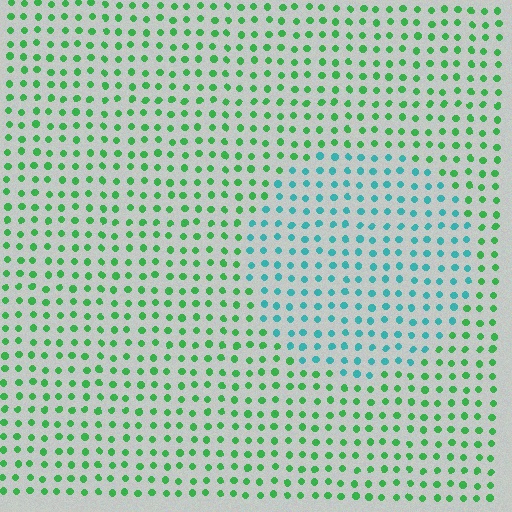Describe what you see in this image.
The image is filled with small green elements in a uniform arrangement. A circle-shaped region is visible where the elements are tinted to a slightly different hue, forming a subtle color boundary.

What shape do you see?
I see a circle.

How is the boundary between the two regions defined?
The boundary is defined purely by a slight shift in hue (about 49 degrees). Spacing, size, and orientation are identical on both sides.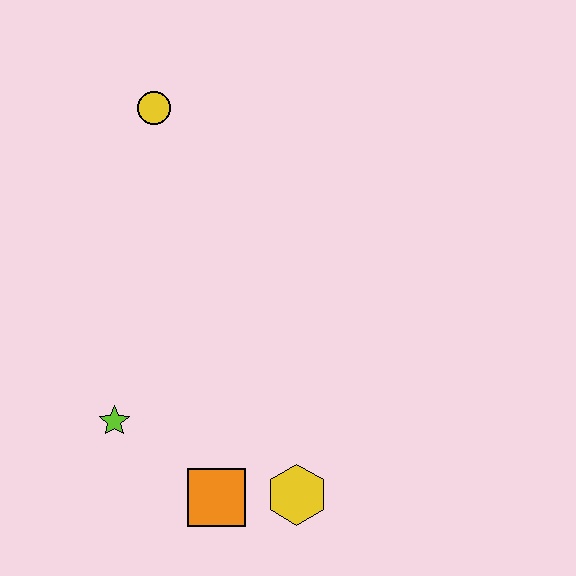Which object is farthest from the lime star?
The yellow circle is farthest from the lime star.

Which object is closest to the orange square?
The yellow hexagon is closest to the orange square.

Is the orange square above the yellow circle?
No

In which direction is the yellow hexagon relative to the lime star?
The yellow hexagon is to the right of the lime star.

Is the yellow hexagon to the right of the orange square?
Yes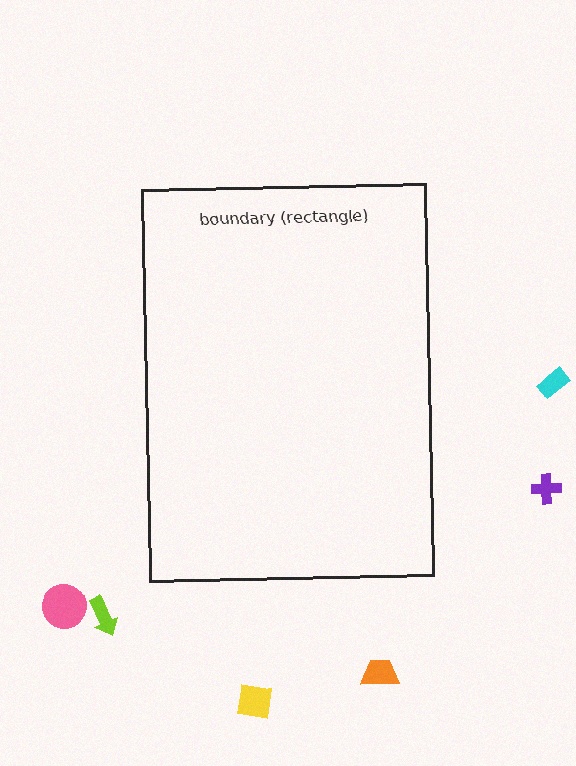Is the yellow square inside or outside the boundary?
Outside.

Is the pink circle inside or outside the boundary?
Outside.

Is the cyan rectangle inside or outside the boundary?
Outside.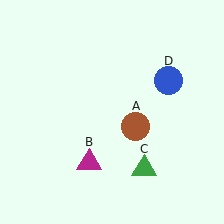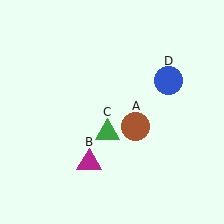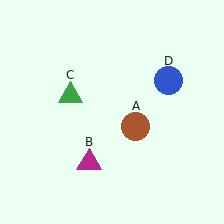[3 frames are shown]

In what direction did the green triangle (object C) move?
The green triangle (object C) moved up and to the left.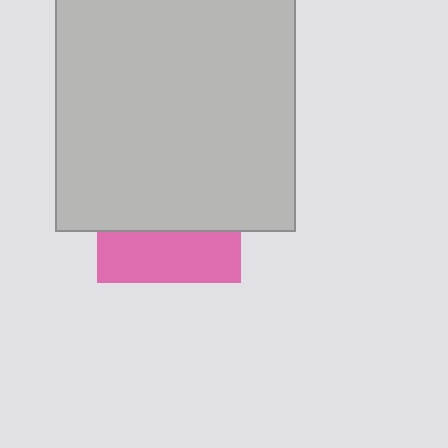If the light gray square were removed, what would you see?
You would see the complete pink square.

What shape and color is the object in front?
The object in front is a light gray square.